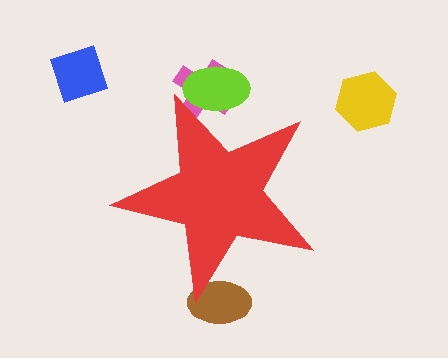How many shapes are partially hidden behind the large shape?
3 shapes are partially hidden.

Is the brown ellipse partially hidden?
Yes, the brown ellipse is partially hidden behind the red star.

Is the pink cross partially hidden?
Yes, the pink cross is partially hidden behind the red star.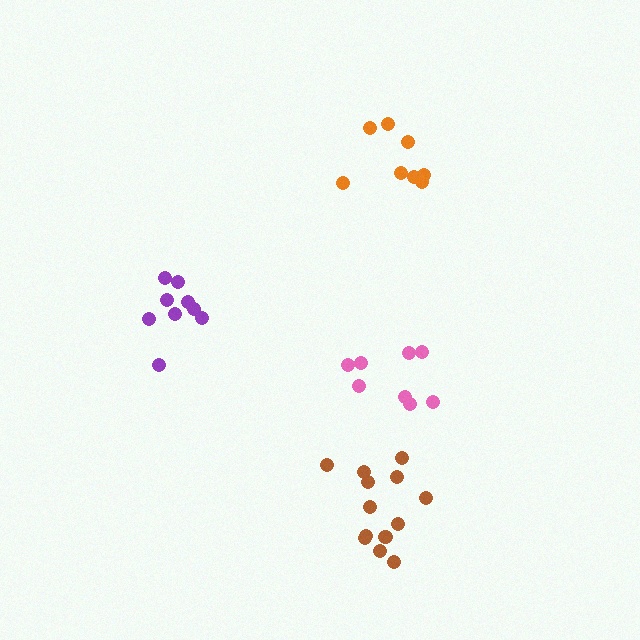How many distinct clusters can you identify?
There are 4 distinct clusters.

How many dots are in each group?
Group 1: 9 dots, Group 2: 8 dots, Group 3: 8 dots, Group 4: 13 dots (38 total).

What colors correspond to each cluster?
The clusters are colored: purple, pink, orange, brown.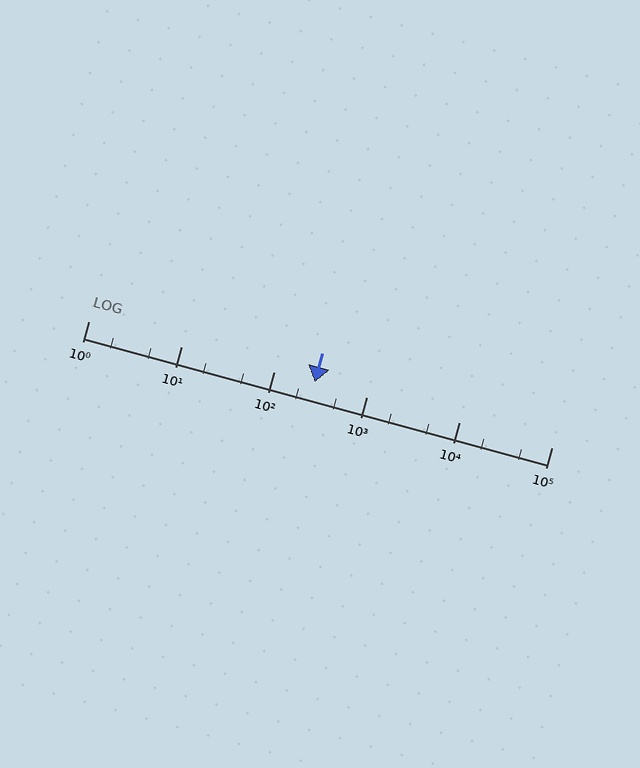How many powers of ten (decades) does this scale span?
The scale spans 5 decades, from 1 to 100000.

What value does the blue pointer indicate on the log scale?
The pointer indicates approximately 280.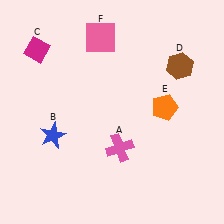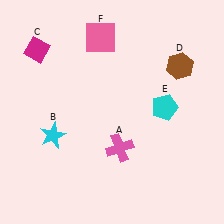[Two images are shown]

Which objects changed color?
B changed from blue to cyan. E changed from orange to cyan.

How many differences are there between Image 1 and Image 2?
There are 2 differences between the two images.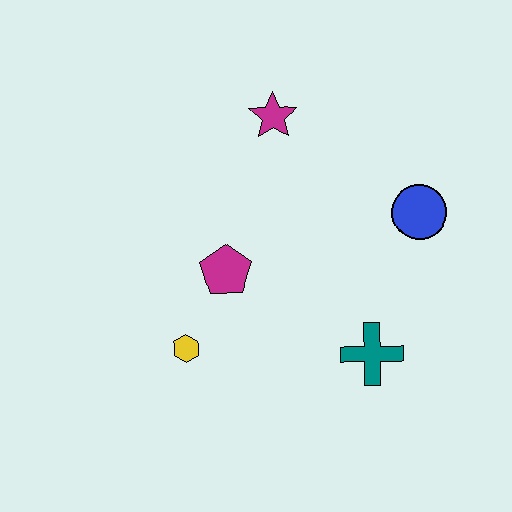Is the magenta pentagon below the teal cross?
No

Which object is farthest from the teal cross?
The magenta star is farthest from the teal cross.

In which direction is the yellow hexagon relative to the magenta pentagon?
The yellow hexagon is below the magenta pentagon.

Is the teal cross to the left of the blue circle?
Yes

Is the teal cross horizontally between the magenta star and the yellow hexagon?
No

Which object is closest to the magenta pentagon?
The yellow hexagon is closest to the magenta pentagon.